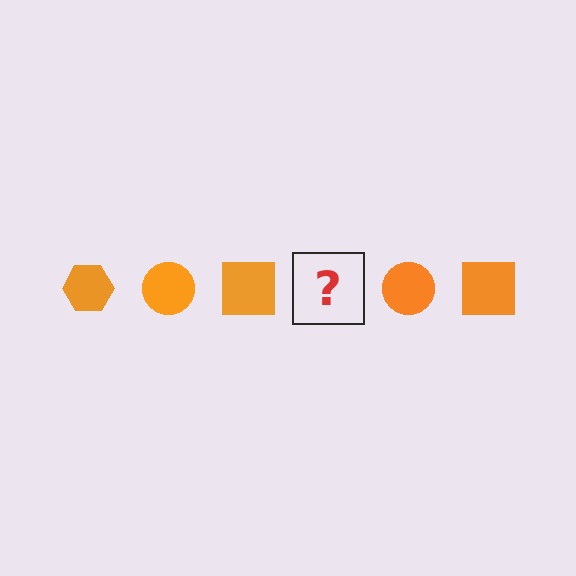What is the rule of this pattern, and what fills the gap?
The rule is that the pattern cycles through hexagon, circle, square shapes in orange. The gap should be filled with an orange hexagon.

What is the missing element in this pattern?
The missing element is an orange hexagon.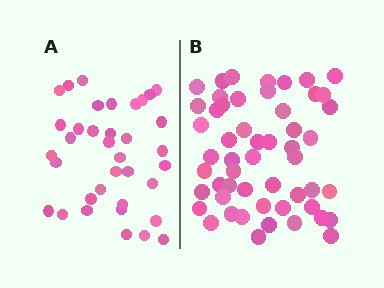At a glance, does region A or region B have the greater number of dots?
Region B (the right region) has more dots.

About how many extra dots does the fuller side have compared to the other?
Region B has approximately 15 more dots than region A.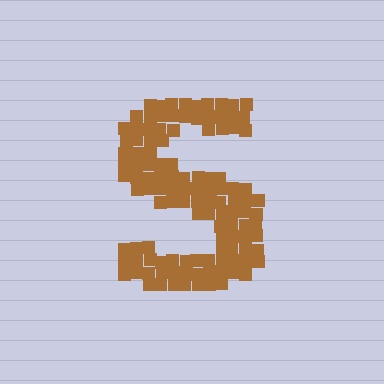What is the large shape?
The large shape is the letter S.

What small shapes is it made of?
It is made of small squares.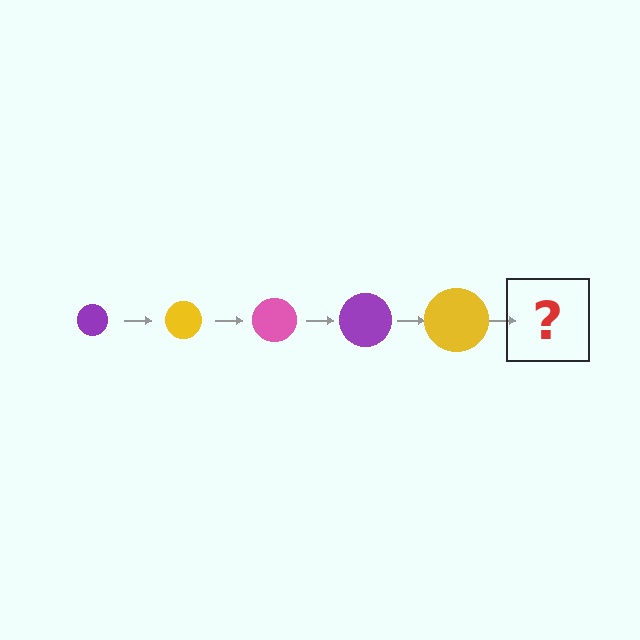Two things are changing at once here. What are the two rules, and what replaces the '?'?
The two rules are that the circle grows larger each step and the color cycles through purple, yellow, and pink. The '?' should be a pink circle, larger than the previous one.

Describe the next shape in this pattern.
It should be a pink circle, larger than the previous one.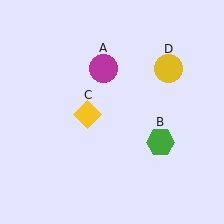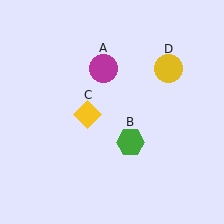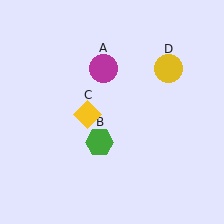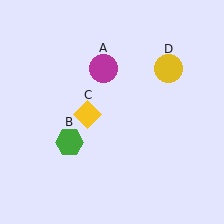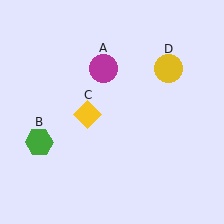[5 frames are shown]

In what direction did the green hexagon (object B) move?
The green hexagon (object B) moved left.